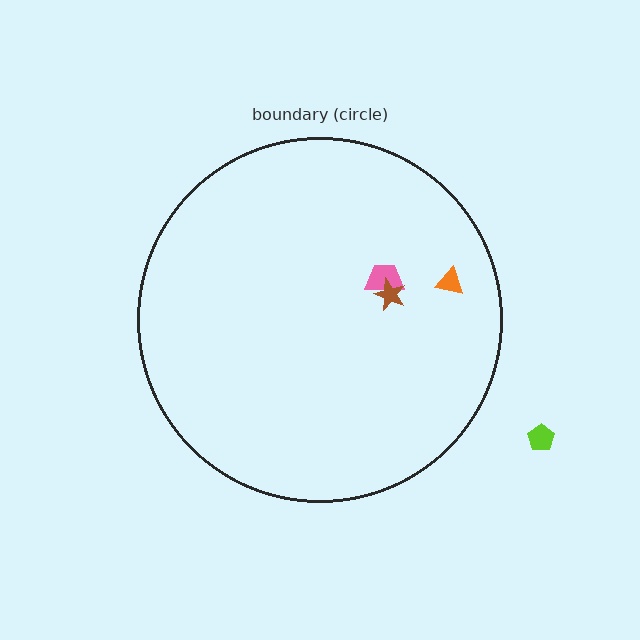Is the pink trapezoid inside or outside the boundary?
Inside.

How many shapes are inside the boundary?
3 inside, 1 outside.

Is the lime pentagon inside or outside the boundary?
Outside.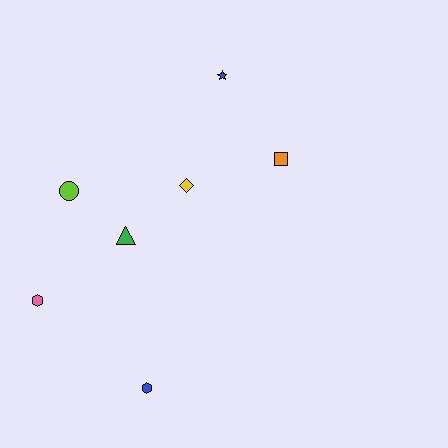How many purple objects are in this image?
There are no purple objects.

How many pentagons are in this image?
There are no pentagons.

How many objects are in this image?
There are 7 objects.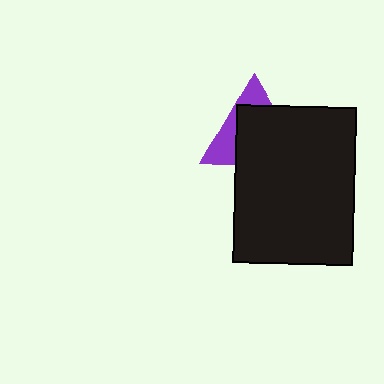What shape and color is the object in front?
The object in front is a black rectangle.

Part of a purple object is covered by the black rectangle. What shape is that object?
It is a triangle.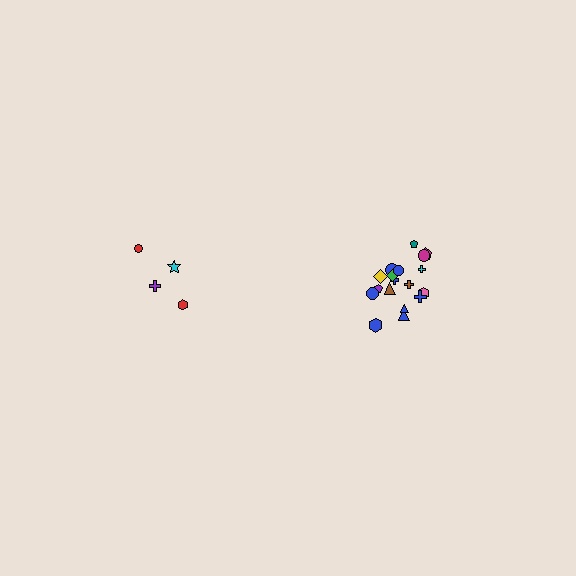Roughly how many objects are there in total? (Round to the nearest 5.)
Roughly 20 objects in total.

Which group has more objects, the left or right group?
The right group.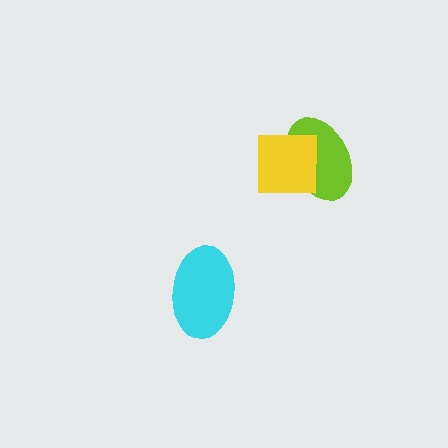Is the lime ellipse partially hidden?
Yes, it is partially covered by another shape.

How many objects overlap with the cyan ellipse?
0 objects overlap with the cyan ellipse.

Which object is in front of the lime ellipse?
The yellow square is in front of the lime ellipse.